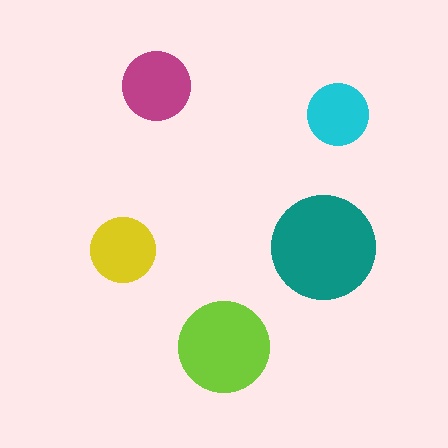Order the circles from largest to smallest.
the teal one, the lime one, the magenta one, the yellow one, the cyan one.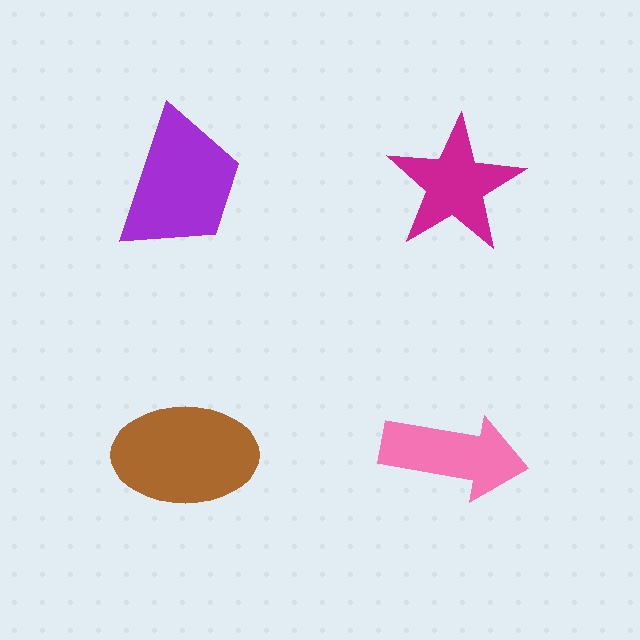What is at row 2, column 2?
A pink arrow.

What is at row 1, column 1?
A purple trapezoid.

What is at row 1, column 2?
A magenta star.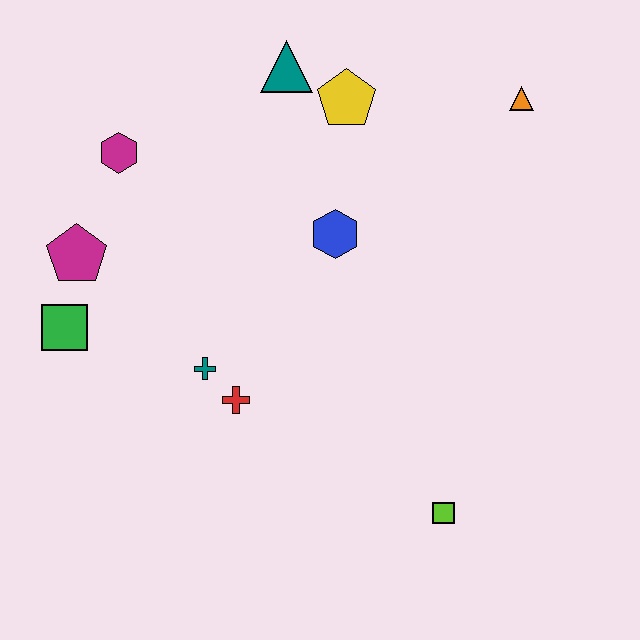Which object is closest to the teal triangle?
The yellow pentagon is closest to the teal triangle.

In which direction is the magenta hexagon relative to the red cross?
The magenta hexagon is above the red cross.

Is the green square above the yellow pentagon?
No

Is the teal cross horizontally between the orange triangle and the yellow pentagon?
No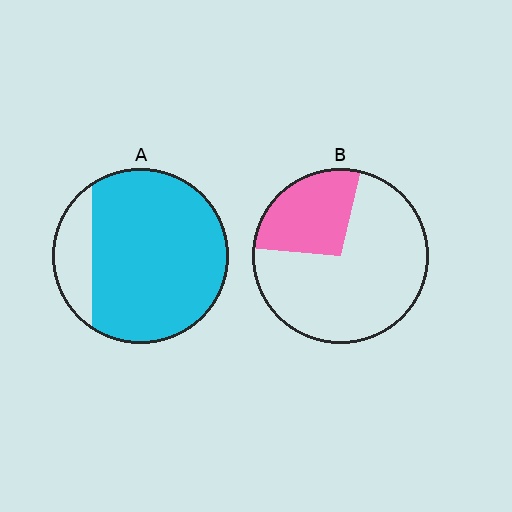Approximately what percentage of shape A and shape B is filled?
A is approximately 85% and B is approximately 25%.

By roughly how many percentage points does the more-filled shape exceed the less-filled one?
By roughly 55 percentage points (A over B).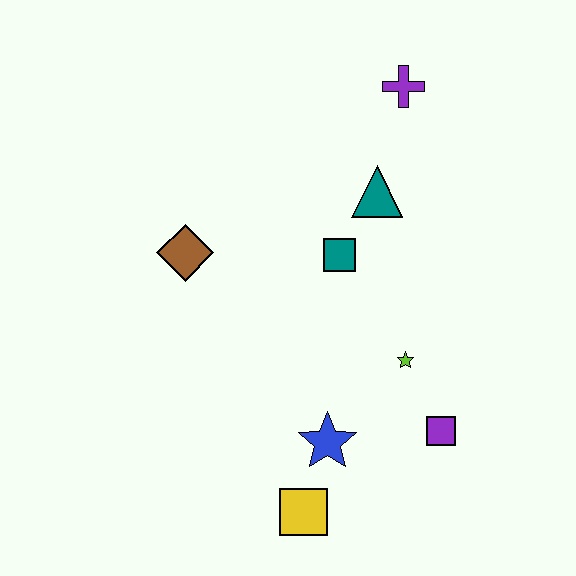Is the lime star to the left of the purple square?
Yes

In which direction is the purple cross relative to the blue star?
The purple cross is above the blue star.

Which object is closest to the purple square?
The lime star is closest to the purple square.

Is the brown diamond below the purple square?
No